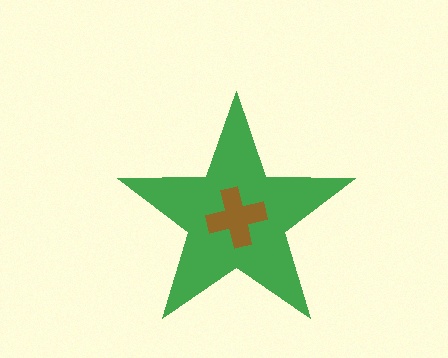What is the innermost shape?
The brown cross.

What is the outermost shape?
The green star.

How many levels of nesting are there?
2.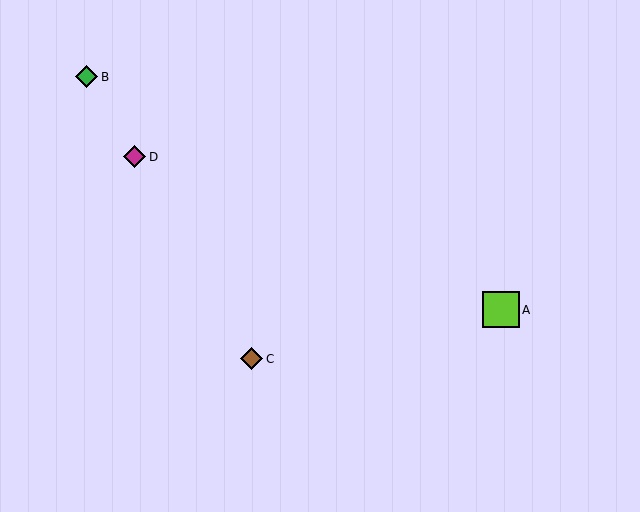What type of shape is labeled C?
Shape C is a brown diamond.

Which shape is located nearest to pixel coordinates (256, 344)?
The brown diamond (labeled C) at (252, 359) is nearest to that location.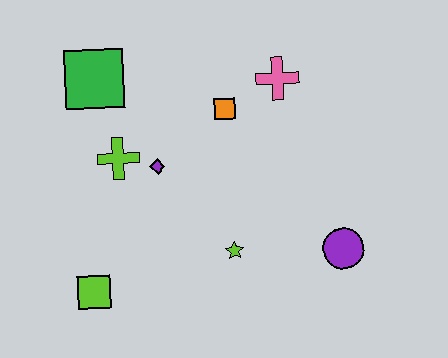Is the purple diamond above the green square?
No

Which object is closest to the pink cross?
The orange square is closest to the pink cross.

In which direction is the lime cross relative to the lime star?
The lime cross is to the left of the lime star.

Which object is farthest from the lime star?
The green square is farthest from the lime star.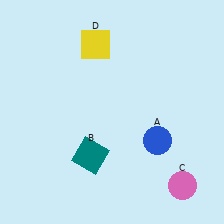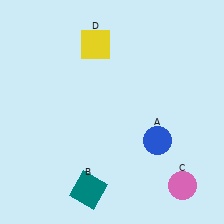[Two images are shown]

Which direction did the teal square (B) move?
The teal square (B) moved down.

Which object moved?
The teal square (B) moved down.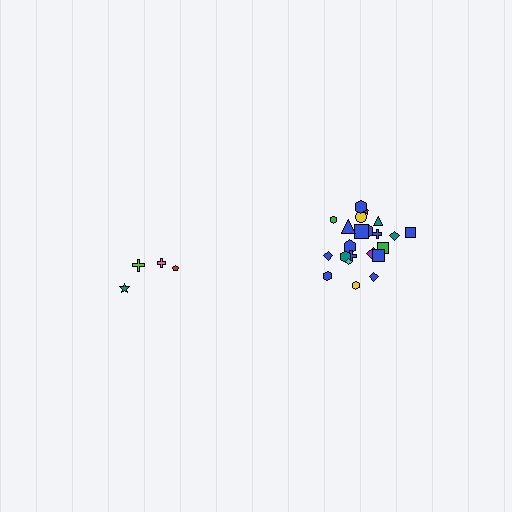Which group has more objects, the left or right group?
The right group.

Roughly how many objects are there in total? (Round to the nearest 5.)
Roughly 25 objects in total.